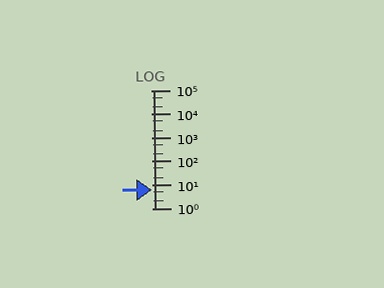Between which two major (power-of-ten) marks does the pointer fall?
The pointer is between 1 and 10.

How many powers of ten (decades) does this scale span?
The scale spans 5 decades, from 1 to 100000.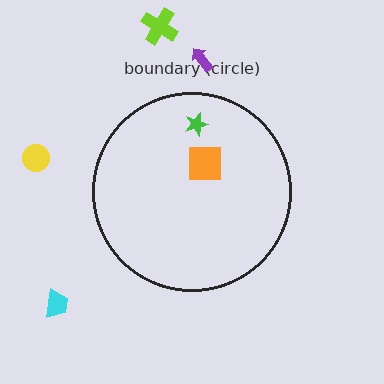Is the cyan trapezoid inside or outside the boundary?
Outside.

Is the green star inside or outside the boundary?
Inside.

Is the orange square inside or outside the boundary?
Inside.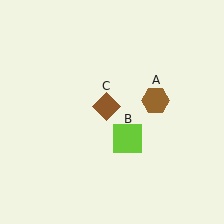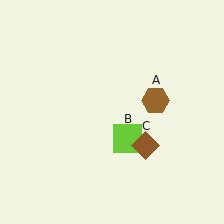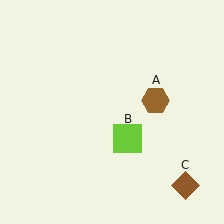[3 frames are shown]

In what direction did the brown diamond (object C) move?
The brown diamond (object C) moved down and to the right.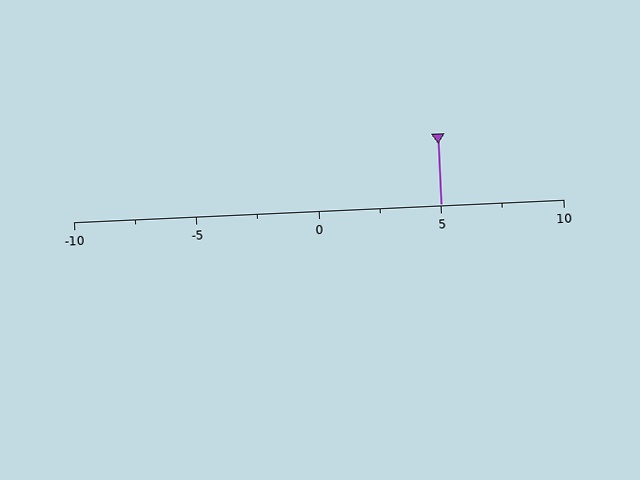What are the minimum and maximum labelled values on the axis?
The axis runs from -10 to 10.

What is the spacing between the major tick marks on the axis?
The major ticks are spaced 5 apart.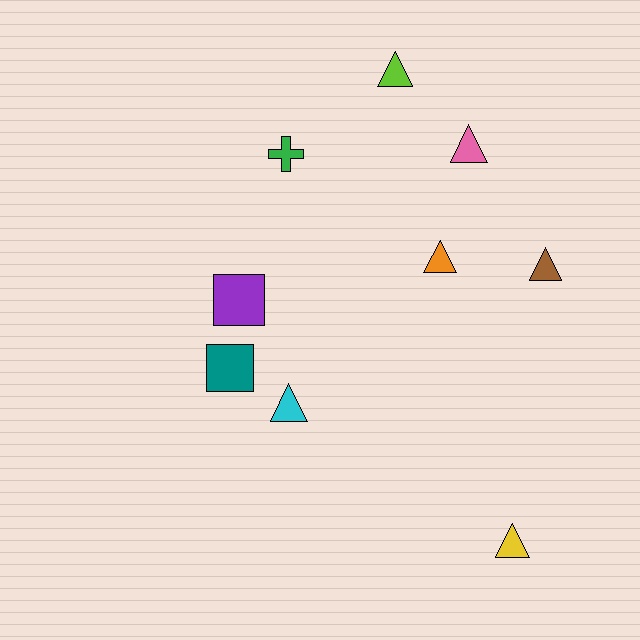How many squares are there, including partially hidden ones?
There are 2 squares.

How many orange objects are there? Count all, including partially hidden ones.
There is 1 orange object.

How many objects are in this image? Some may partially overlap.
There are 9 objects.